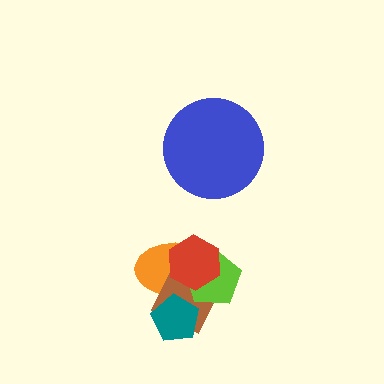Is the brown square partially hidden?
Yes, it is partially covered by another shape.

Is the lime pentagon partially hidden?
Yes, it is partially covered by another shape.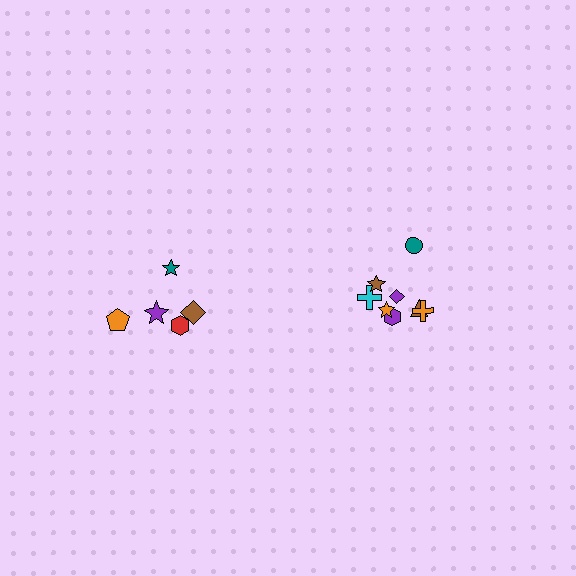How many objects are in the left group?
There are 5 objects.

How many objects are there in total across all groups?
There are 13 objects.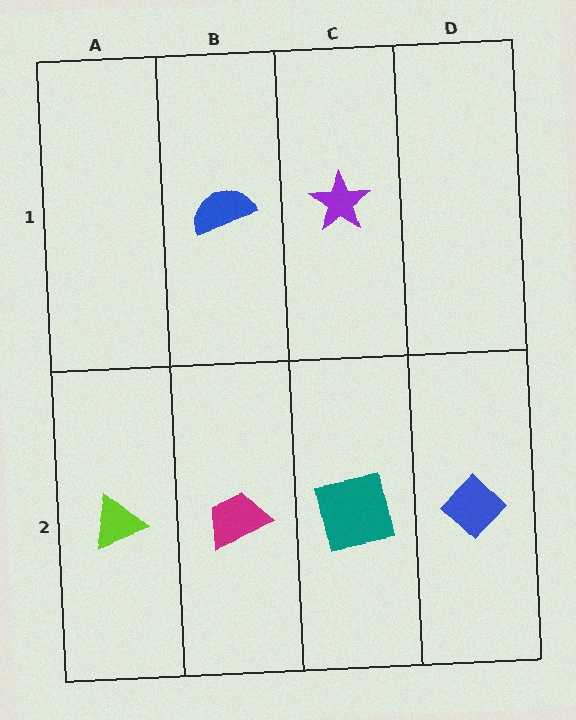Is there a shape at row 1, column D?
No, that cell is empty.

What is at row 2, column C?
A teal square.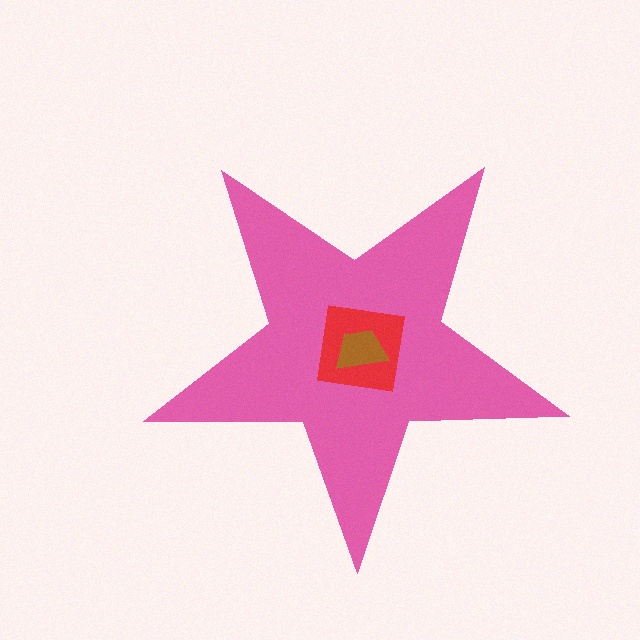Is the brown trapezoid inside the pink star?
Yes.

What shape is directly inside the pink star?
The red square.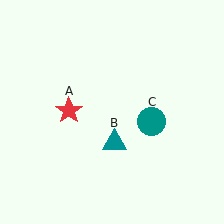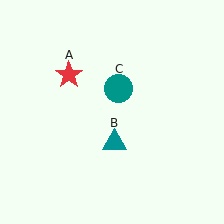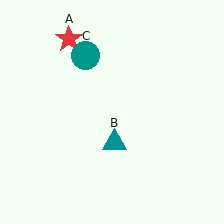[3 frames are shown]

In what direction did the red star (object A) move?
The red star (object A) moved up.